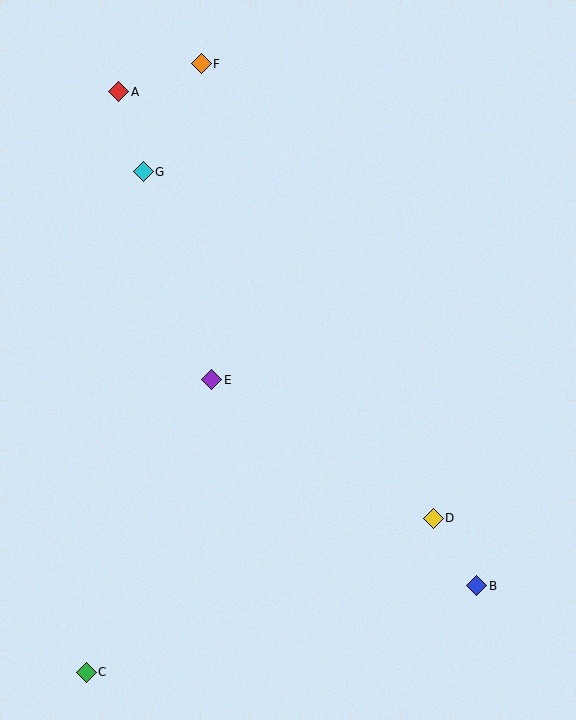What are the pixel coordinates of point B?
Point B is at (477, 586).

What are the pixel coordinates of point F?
Point F is at (201, 64).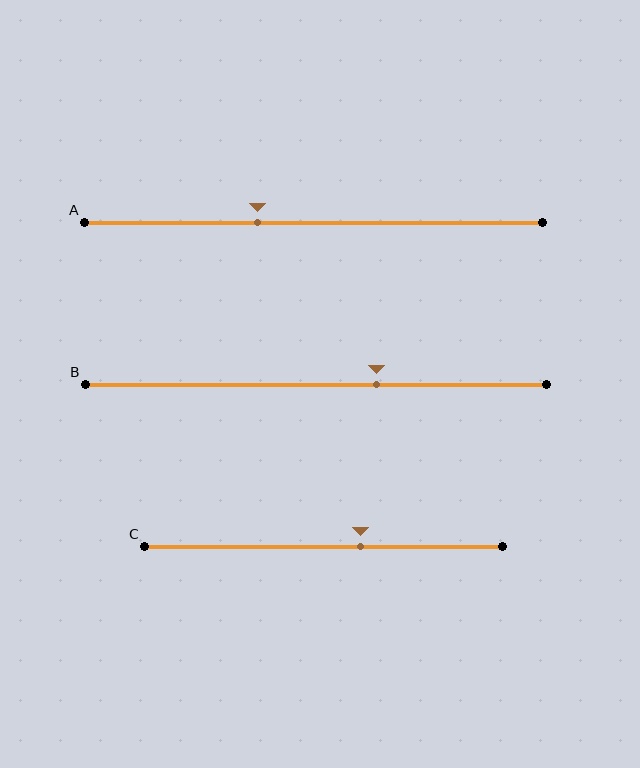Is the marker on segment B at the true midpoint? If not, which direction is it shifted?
No, the marker on segment B is shifted to the right by about 13% of the segment length.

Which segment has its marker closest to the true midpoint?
Segment C has its marker closest to the true midpoint.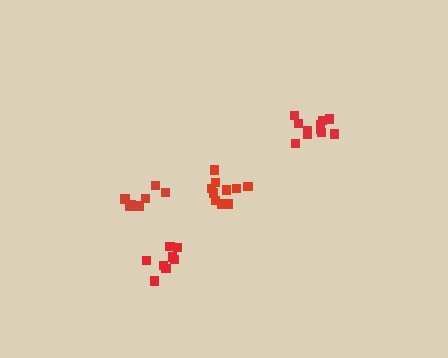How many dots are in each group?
Group 1: 8 dots, Group 2: 7 dots, Group 3: 10 dots, Group 4: 11 dots (36 total).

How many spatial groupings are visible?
There are 4 spatial groupings.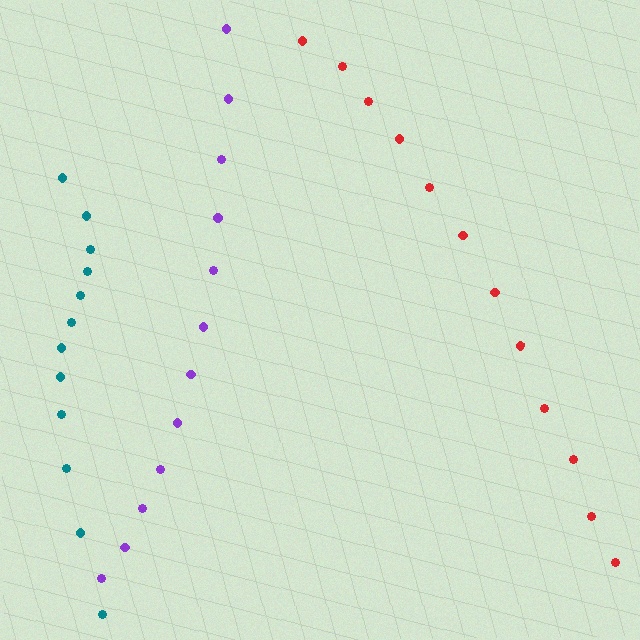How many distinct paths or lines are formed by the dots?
There are 3 distinct paths.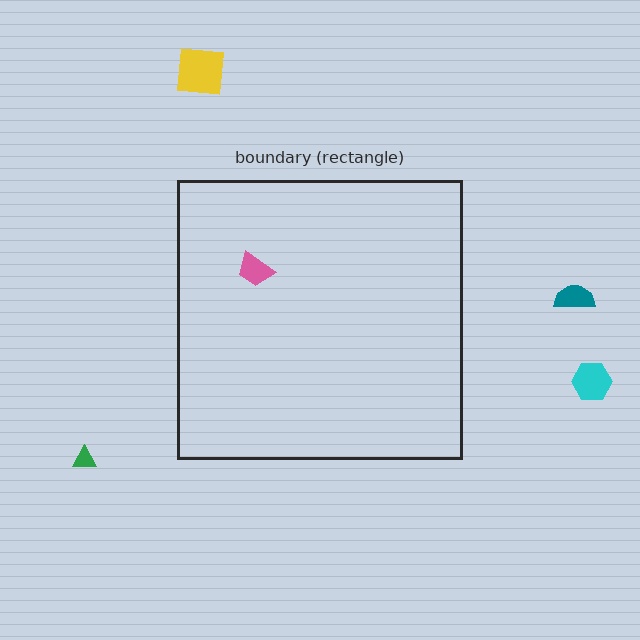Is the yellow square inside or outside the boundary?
Outside.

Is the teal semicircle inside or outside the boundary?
Outside.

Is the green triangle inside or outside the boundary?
Outside.